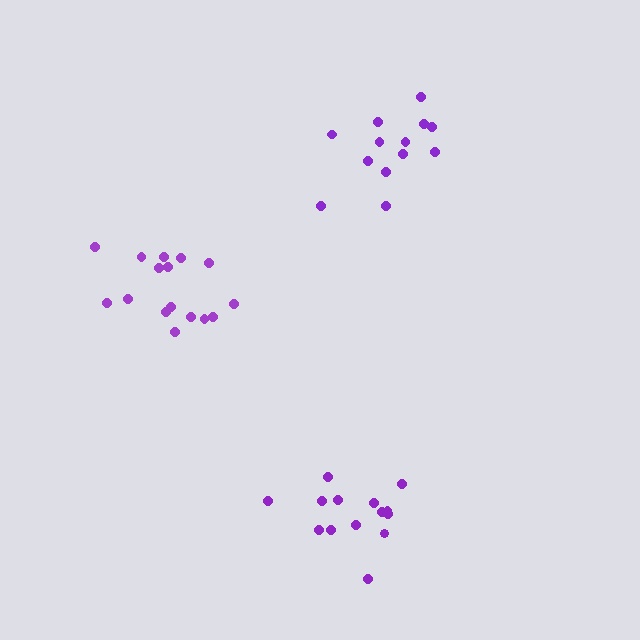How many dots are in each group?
Group 1: 13 dots, Group 2: 14 dots, Group 3: 16 dots (43 total).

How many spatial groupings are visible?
There are 3 spatial groupings.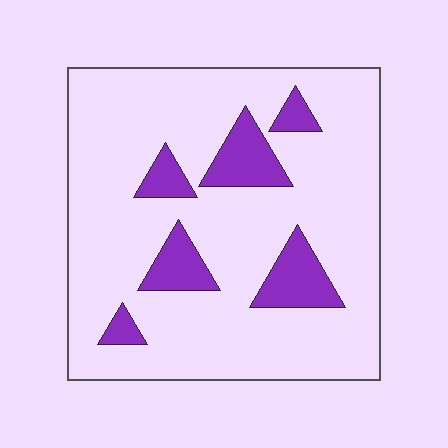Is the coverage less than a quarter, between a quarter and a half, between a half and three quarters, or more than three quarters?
Less than a quarter.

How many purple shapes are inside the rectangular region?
6.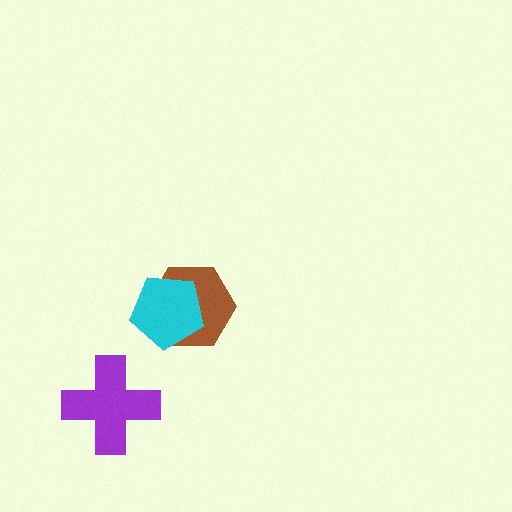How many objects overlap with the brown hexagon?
1 object overlaps with the brown hexagon.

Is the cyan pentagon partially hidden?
No, no other shape covers it.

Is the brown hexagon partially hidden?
Yes, it is partially covered by another shape.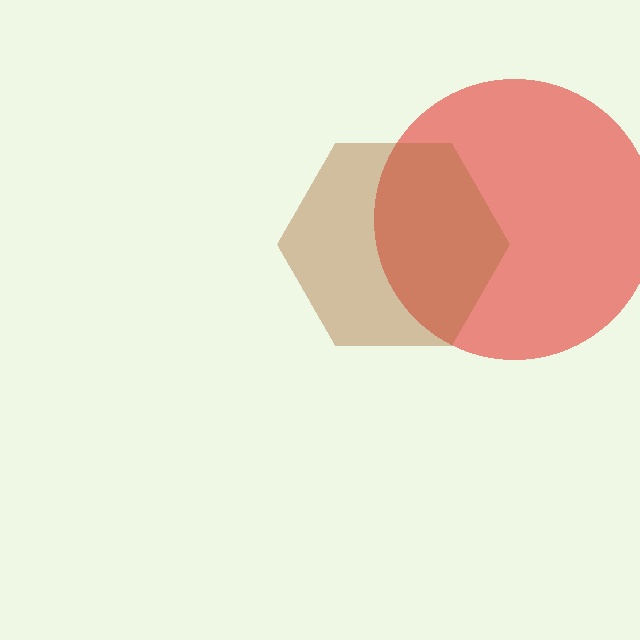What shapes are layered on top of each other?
The layered shapes are: a red circle, a brown hexagon.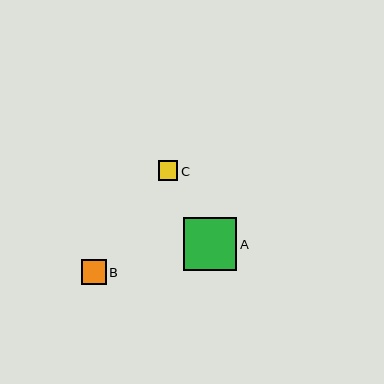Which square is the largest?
Square A is the largest with a size of approximately 53 pixels.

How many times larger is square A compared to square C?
Square A is approximately 2.7 times the size of square C.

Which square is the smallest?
Square C is the smallest with a size of approximately 20 pixels.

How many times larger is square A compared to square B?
Square A is approximately 2.1 times the size of square B.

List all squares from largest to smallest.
From largest to smallest: A, B, C.